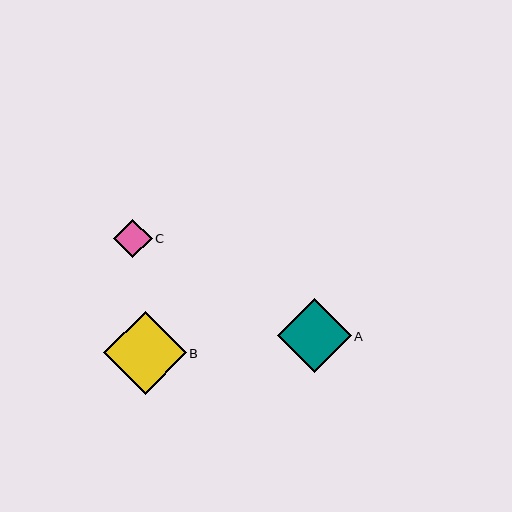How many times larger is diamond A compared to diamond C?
Diamond A is approximately 1.9 times the size of diamond C.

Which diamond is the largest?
Diamond B is the largest with a size of approximately 83 pixels.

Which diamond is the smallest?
Diamond C is the smallest with a size of approximately 38 pixels.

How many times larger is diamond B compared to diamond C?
Diamond B is approximately 2.2 times the size of diamond C.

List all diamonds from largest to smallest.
From largest to smallest: B, A, C.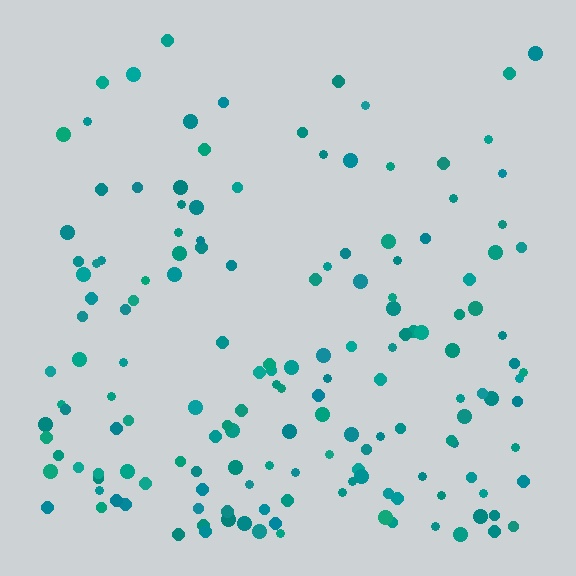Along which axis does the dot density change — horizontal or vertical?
Vertical.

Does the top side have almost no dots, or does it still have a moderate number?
Still a moderate number, just noticeably fewer than the bottom.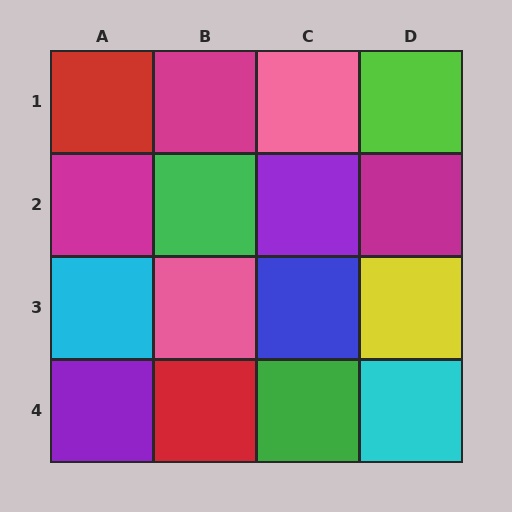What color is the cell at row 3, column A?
Cyan.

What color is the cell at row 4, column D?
Cyan.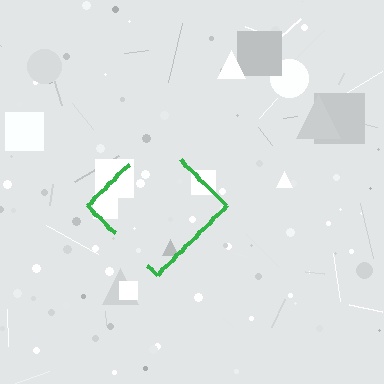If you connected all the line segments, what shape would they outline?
They would outline a diamond.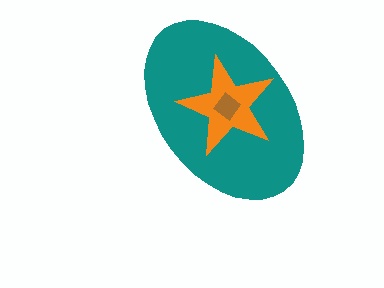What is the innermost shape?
The brown diamond.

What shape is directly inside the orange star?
The brown diamond.